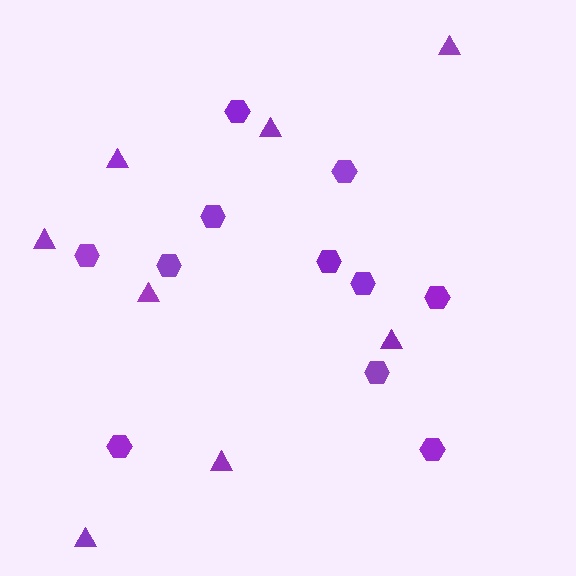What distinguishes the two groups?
There are 2 groups: one group of hexagons (11) and one group of triangles (8).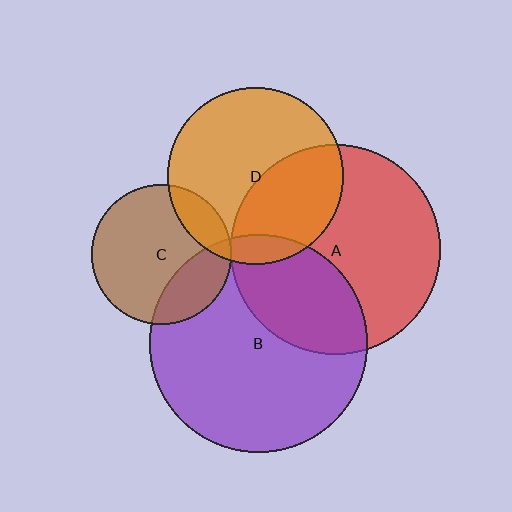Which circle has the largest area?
Circle B (purple).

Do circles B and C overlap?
Yes.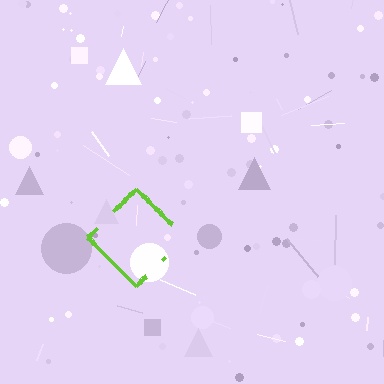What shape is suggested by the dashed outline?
The dashed outline suggests a diamond.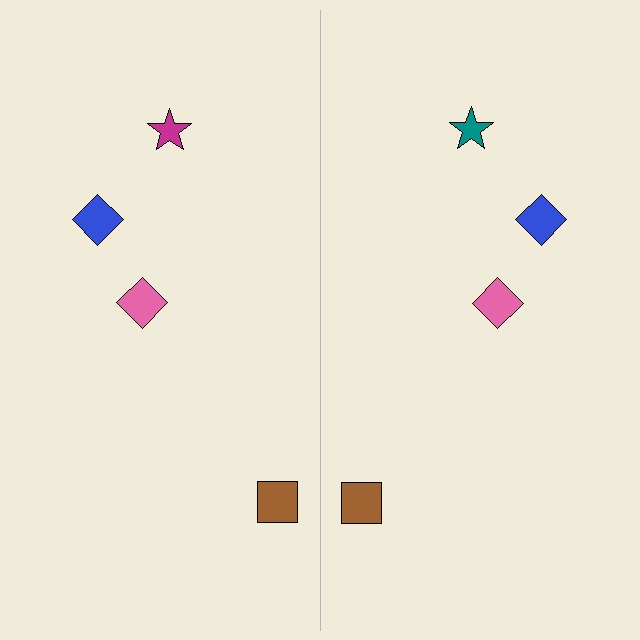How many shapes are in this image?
There are 8 shapes in this image.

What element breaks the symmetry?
The teal star on the right side breaks the symmetry — its mirror counterpart is magenta.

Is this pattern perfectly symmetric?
No, the pattern is not perfectly symmetric. The teal star on the right side breaks the symmetry — its mirror counterpart is magenta.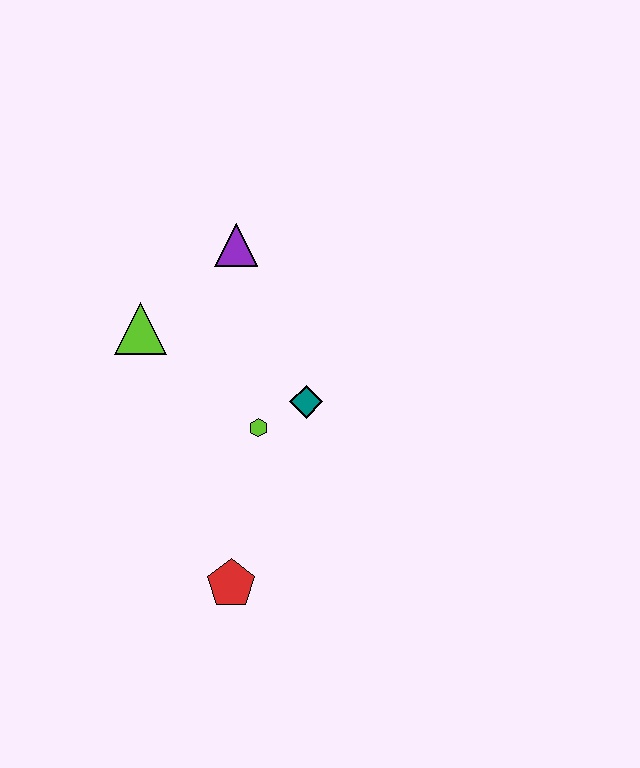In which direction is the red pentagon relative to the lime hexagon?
The red pentagon is below the lime hexagon.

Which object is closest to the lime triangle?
The purple triangle is closest to the lime triangle.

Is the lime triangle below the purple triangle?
Yes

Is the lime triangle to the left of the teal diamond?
Yes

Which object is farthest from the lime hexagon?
The purple triangle is farthest from the lime hexagon.